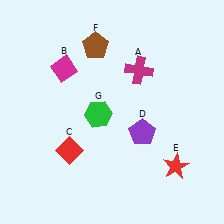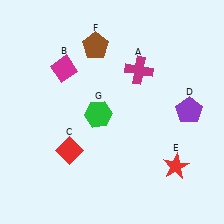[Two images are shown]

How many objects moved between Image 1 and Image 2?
1 object moved between the two images.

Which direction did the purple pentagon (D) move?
The purple pentagon (D) moved right.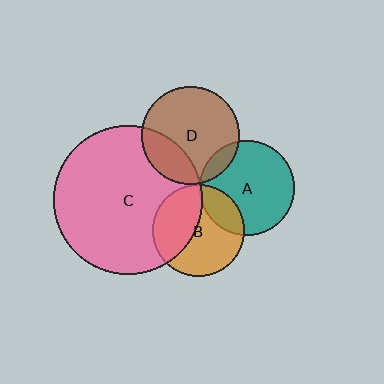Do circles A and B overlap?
Yes.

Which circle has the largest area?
Circle C (pink).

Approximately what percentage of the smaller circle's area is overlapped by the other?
Approximately 20%.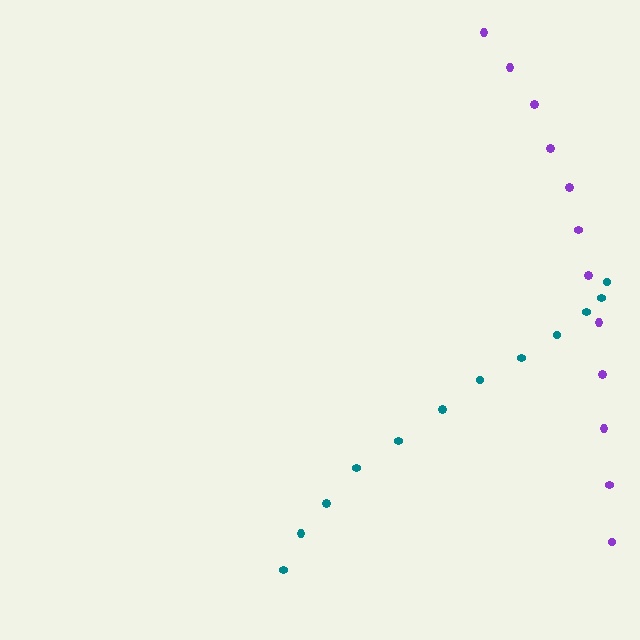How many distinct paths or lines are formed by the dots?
There are 2 distinct paths.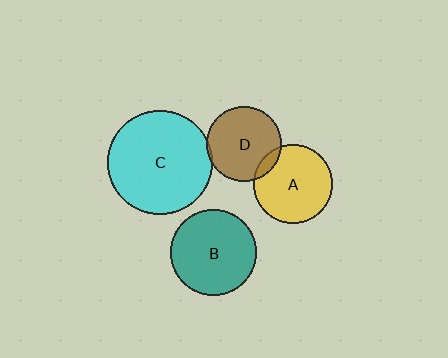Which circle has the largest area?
Circle C (cyan).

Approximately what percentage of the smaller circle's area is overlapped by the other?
Approximately 10%.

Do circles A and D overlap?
Yes.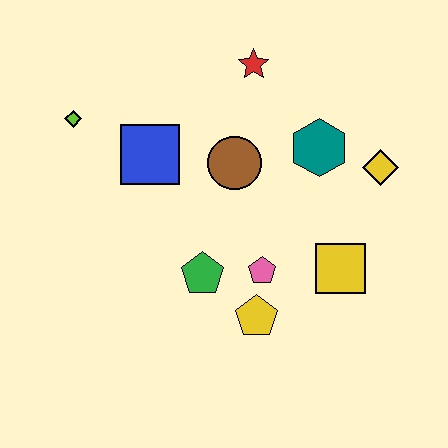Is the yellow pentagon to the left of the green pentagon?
No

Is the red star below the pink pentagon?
No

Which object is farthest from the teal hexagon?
The lime diamond is farthest from the teal hexagon.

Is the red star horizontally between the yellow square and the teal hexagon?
No